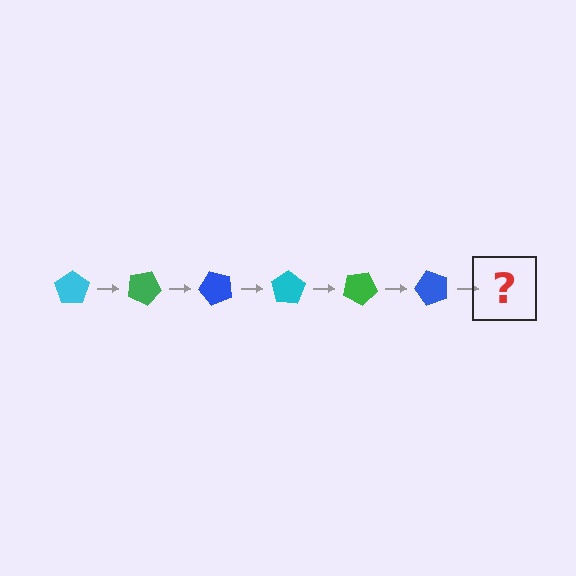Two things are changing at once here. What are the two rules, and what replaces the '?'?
The two rules are that it rotates 25 degrees each step and the color cycles through cyan, green, and blue. The '?' should be a cyan pentagon, rotated 150 degrees from the start.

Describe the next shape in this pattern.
It should be a cyan pentagon, rotated 150 degrees from the start.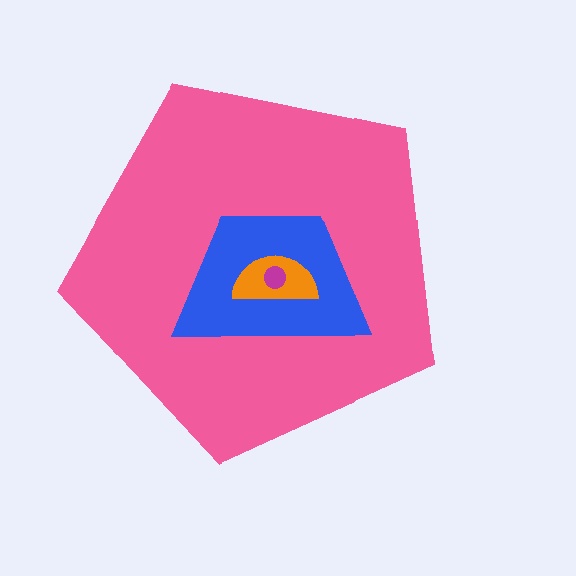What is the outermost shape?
The pink pentagon.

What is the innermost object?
The magenta circle.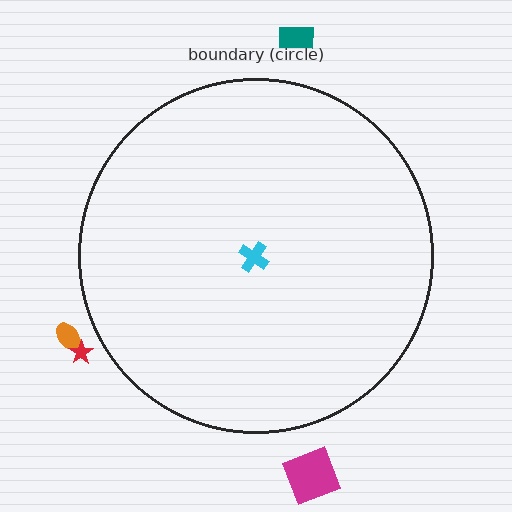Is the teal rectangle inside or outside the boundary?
Outside.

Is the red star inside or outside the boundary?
Outside.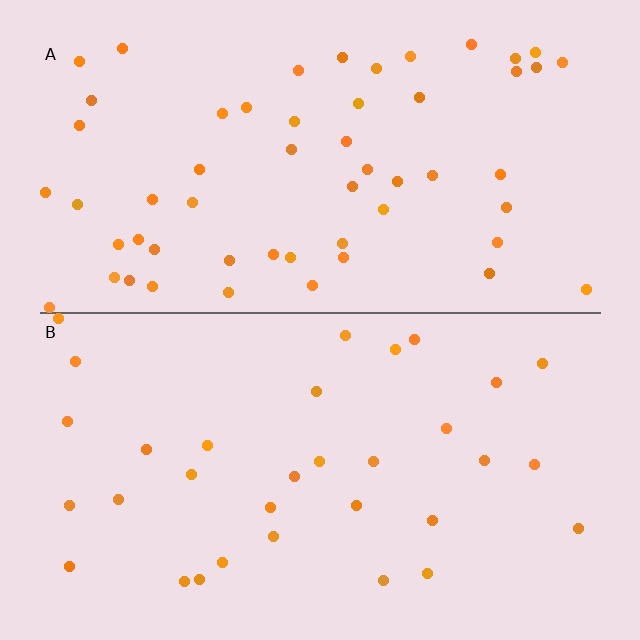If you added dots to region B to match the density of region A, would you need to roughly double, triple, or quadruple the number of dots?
Approximately double.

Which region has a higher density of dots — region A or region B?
A (the top).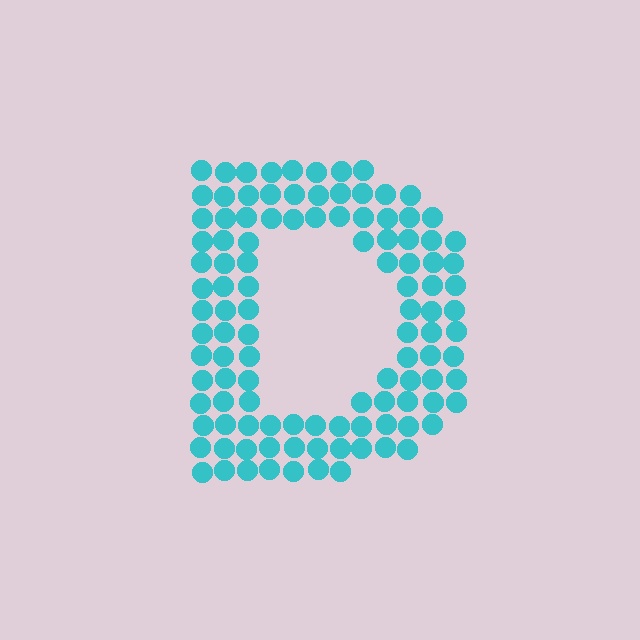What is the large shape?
The large shape is the letter D.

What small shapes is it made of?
It is made of small circles.